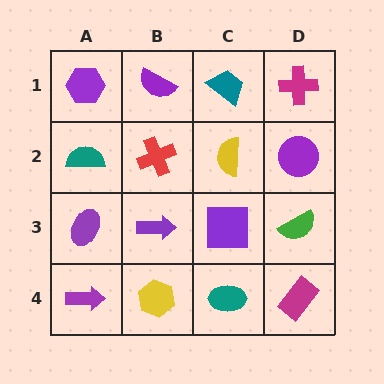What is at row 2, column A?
A teal semicircle.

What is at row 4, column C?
A teal ellipse.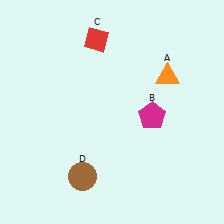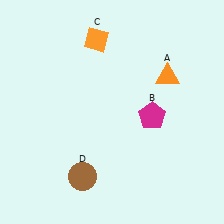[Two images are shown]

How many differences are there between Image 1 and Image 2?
There is 1 difference between the two images.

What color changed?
The diamond (C) changed from red in Image 1 to orange in Image 2.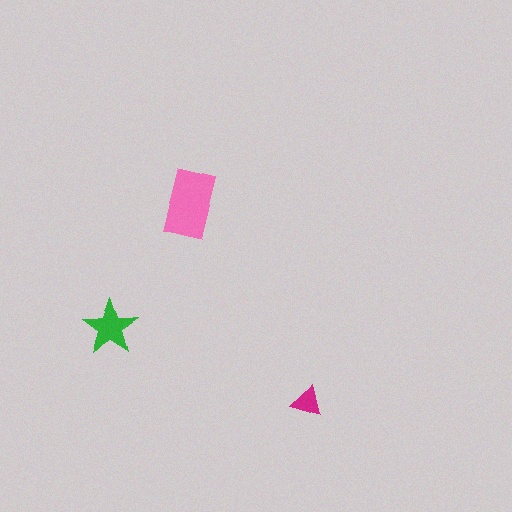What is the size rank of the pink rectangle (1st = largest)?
1st.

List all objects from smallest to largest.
The magenta triangle, the green star, the pink rectangle.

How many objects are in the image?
There are 3 objects in the image.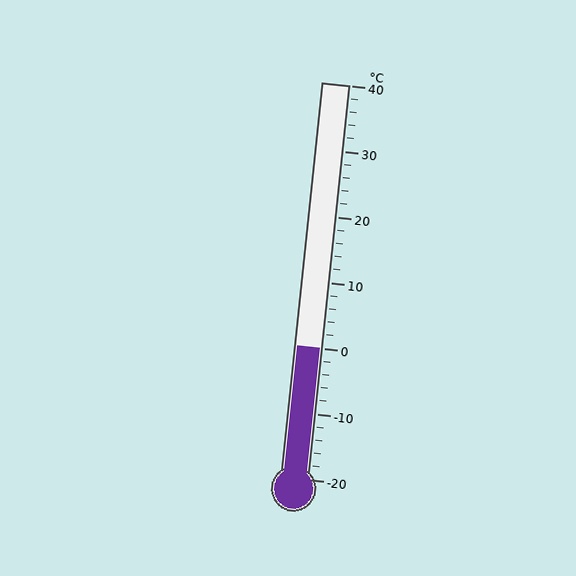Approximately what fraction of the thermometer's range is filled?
The thermometer is filled to approximately 35% of its range.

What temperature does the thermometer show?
The thermometer shows approximately 0°C.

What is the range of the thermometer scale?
The thermometer scale ranges from -20°C to 40°C.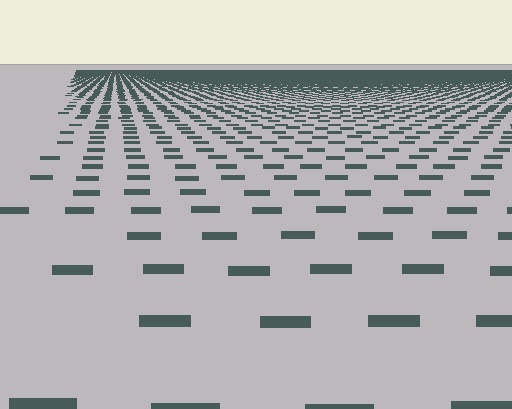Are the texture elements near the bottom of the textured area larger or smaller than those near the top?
Larger. Near the bottom, elements are closer to the viewer and appear at a bigger on-screen size.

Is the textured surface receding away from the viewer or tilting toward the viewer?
The surface is receding away from the viewer. Texture elements get smaller and denser toward the top.